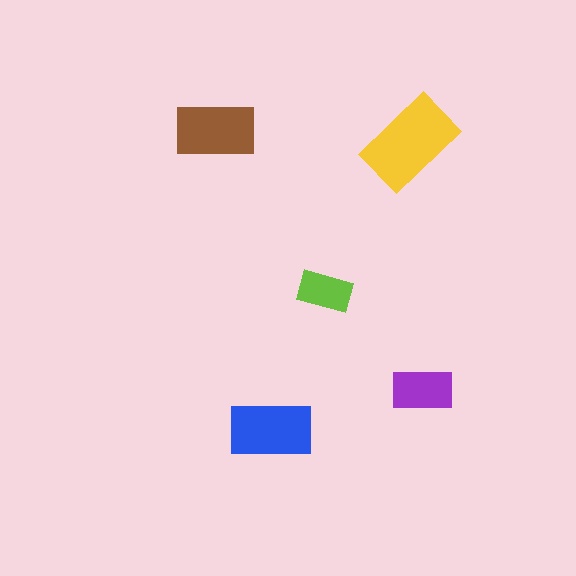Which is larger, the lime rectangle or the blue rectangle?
The blue one.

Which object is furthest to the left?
The brown rectangle is leftmost.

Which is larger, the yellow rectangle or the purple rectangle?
The yellow one.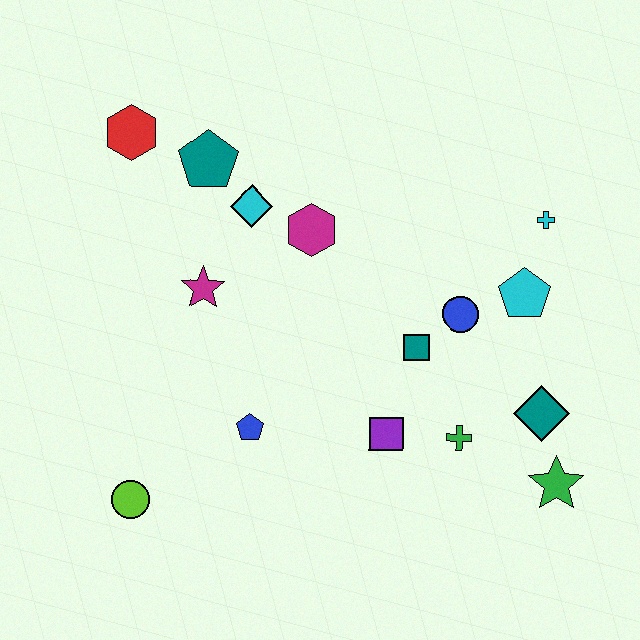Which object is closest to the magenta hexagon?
The cyan diamond is closest to the magenta hexagon.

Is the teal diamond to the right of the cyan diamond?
Yes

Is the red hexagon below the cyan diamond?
No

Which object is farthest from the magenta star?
The green star is farthest from the magenta star.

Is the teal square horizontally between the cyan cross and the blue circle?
No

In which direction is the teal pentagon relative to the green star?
The teal pentagon is to the left of the green star.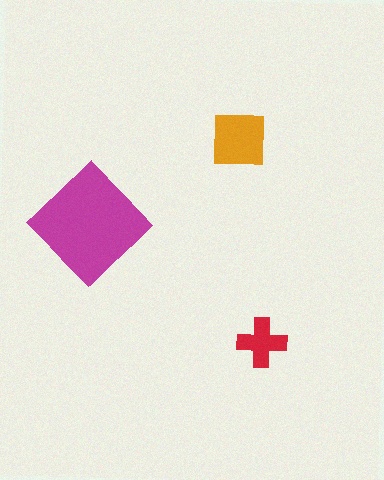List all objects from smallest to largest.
The red cross, the orange square, the magenta diamond.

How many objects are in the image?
There are 3 objects in the image.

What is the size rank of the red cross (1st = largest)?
3rd.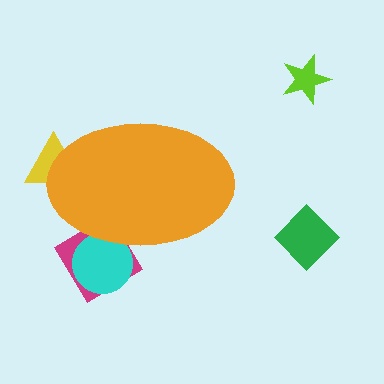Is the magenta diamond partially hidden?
Yes, the magenta diamond is partially hidden behind the orange ellipse.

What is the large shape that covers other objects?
An orange ellipse.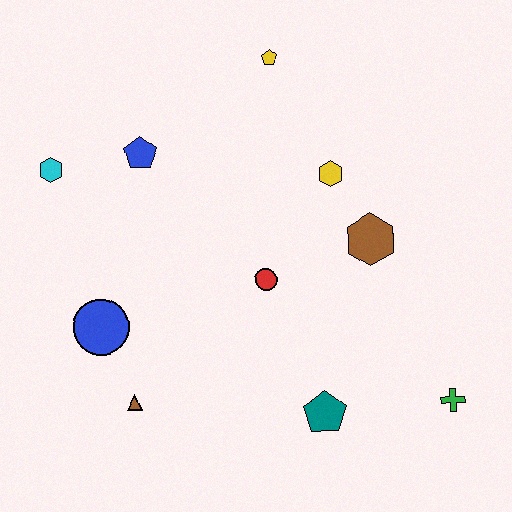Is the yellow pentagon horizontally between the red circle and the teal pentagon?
Yes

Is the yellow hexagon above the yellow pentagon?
No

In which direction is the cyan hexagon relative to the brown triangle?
The cyan hexagon is above the brown triangle.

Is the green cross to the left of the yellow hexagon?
No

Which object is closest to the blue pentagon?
The cyan hexagon is closest to the blue pentagon.